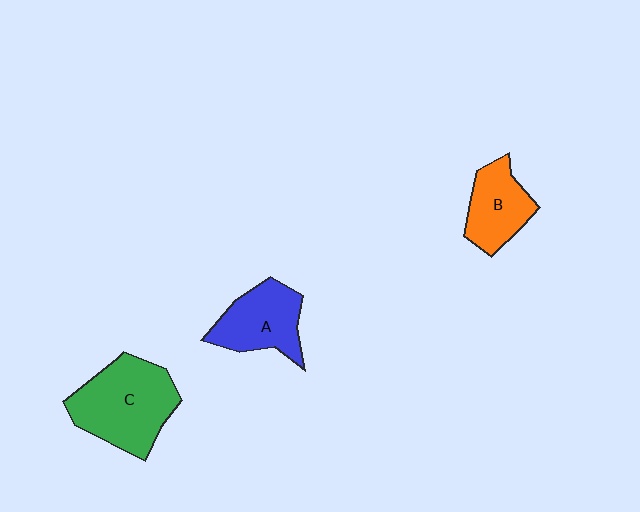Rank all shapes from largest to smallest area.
From largest to smallest: C (green), A (blue), B (orange).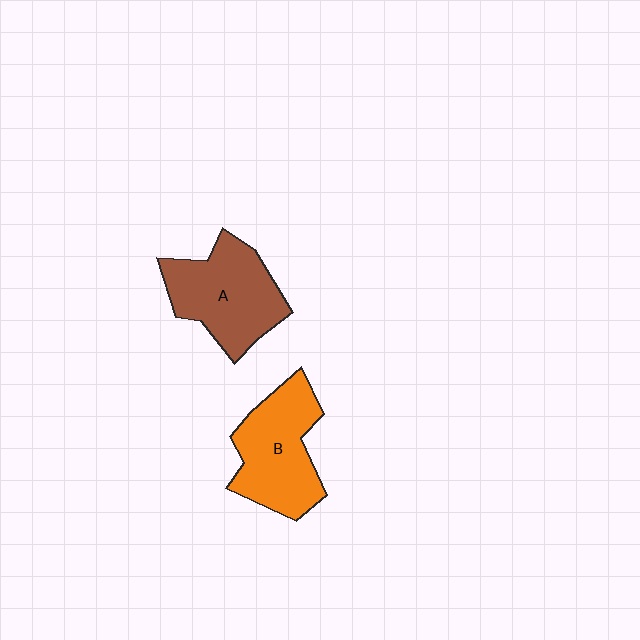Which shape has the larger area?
Shape A (brown).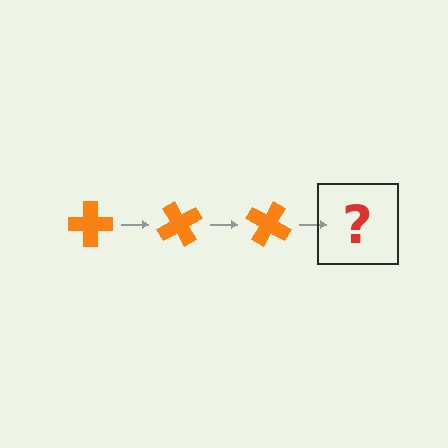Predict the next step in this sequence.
The next step is an orange cross rotated 180 degrees.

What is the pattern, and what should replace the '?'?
The pattern is that the cross rotates 60 degrees each step. The '?' should be an orange cross rotated 180 degrees.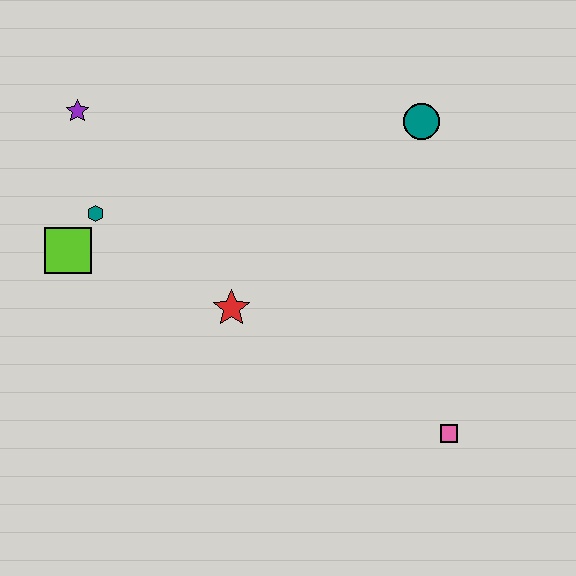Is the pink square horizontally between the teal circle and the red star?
No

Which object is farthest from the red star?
The teal circle is farthest from the red star.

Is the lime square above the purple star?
No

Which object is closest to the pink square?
The red star is closest to the pink square.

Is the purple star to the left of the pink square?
Yes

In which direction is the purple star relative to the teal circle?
The purple star is to the left of the teal circle.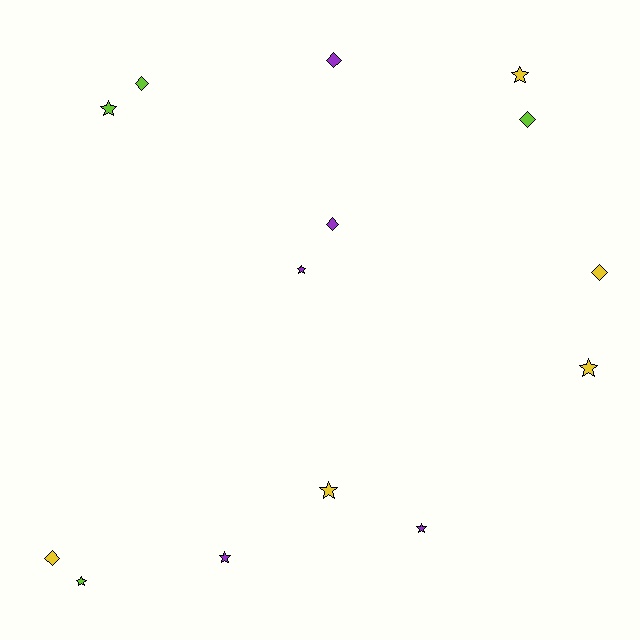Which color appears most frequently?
Yellow, with 5 objects.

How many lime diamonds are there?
There are 2 lime diamonds.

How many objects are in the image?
There are 14 objects.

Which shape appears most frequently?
Star, with 8 objects.